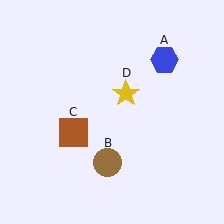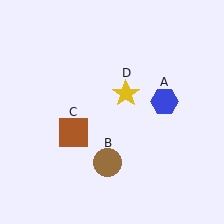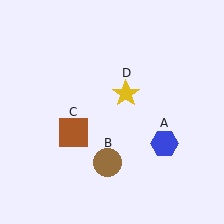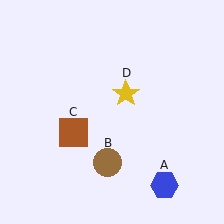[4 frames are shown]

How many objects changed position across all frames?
1 object changed position: blue hexagon (object A).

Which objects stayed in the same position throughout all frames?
Brown circle (object B) and brown square (object C) and yellow star (object D) remained stationary.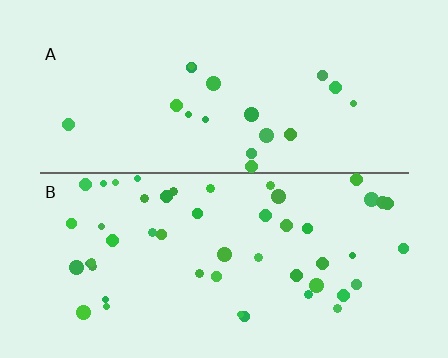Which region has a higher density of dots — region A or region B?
B (the bottom).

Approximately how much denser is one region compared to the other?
Approximately 2.7× — region B over region A.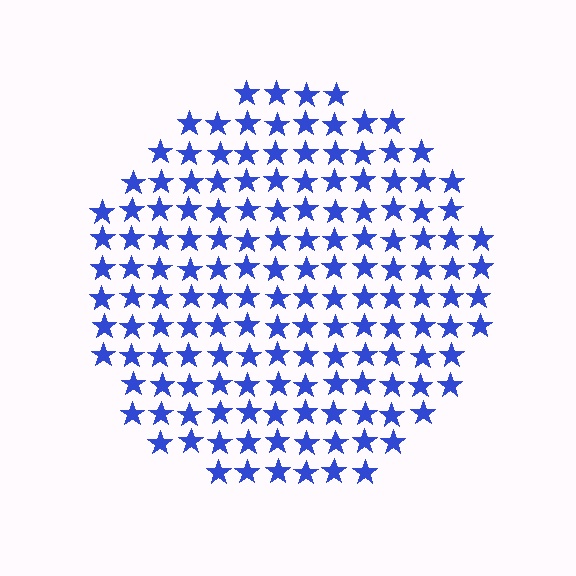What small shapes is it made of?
It is made of small stars.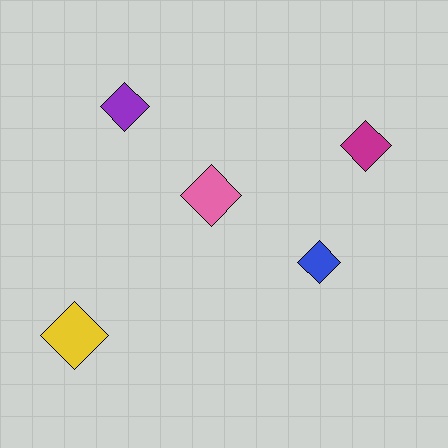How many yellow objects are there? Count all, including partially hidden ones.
There is 1 yellow object.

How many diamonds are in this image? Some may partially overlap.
There are 5 diamonds.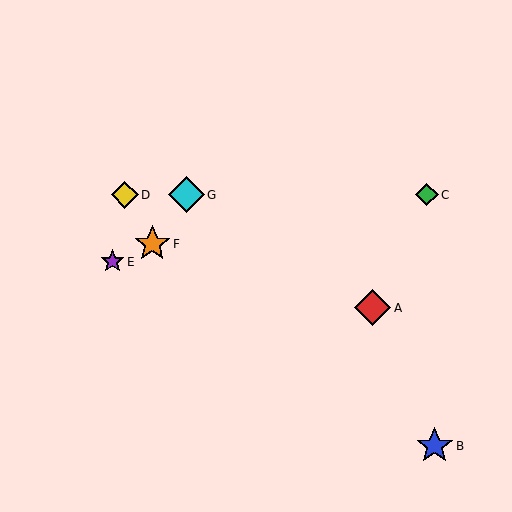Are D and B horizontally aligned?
No, D is at y≈195 and B is at y≈446.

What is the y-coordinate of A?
Object A is at y≈308.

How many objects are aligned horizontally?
3 objects (C, D, G) are aligned horizontally.